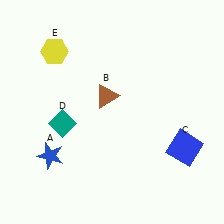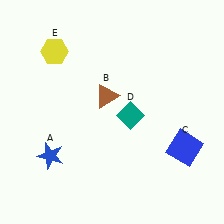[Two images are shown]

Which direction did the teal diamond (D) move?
The teal diamond (D) moved right.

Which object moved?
The teal diamond (D) moved right.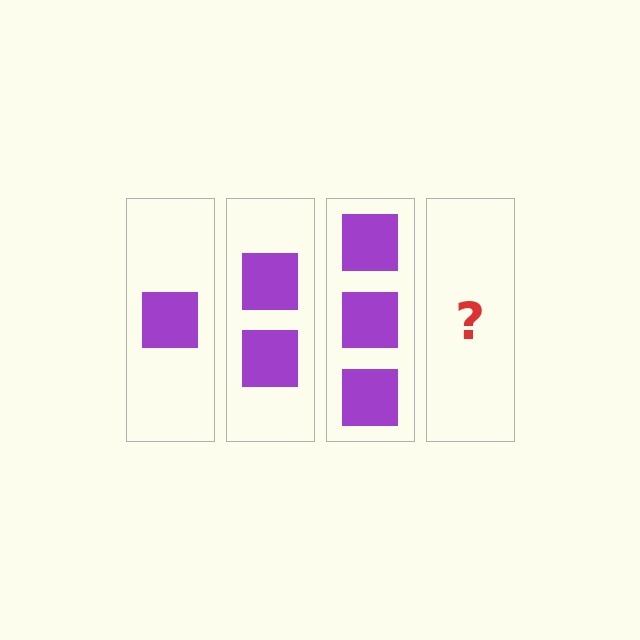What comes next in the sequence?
The next element should be 4 squares.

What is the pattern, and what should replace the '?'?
The pattern is that each step adds one more square. The '?' should be 4 squares.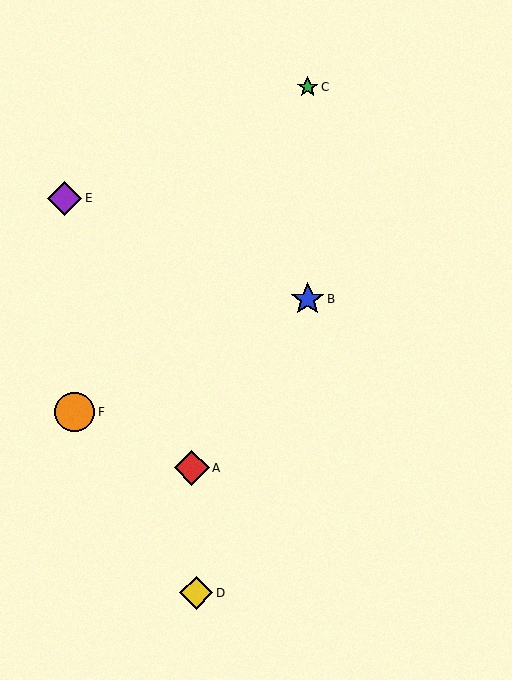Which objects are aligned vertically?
Objects B, C are aligned vertically.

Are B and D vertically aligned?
No, B is at x≈308 and D is at x≈196.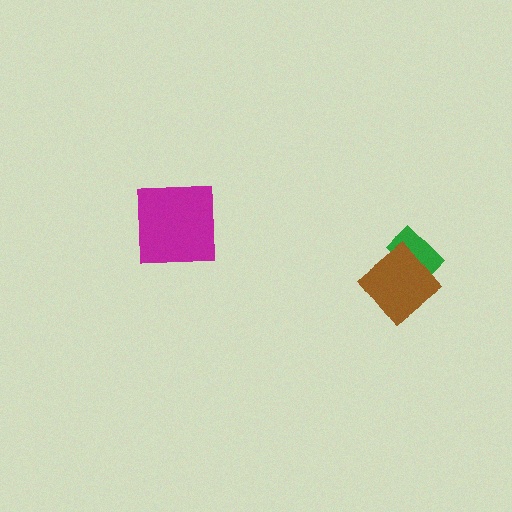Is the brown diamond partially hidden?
No, no other shape covers it.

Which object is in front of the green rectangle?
The brown diamond is in front of the green rectangle.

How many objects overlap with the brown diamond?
1 object overlaps with the brown diamond.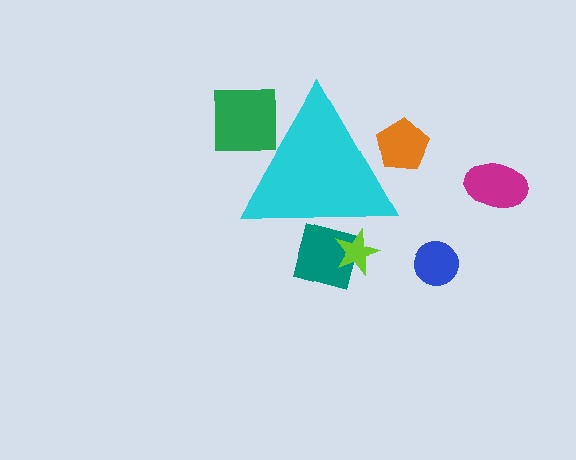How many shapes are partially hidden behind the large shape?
4 shapes are partially hidden.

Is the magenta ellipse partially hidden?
No, the magenta ellipse is fully visible.